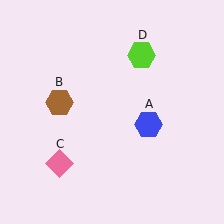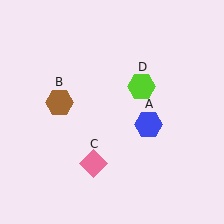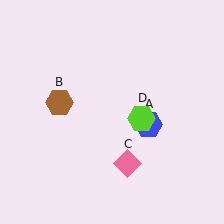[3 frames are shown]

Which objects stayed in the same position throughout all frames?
Blue hexagon (object A) and brown hexagon (object B) remained stationary.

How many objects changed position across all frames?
2 objects changed position: pink diamond (object C), lime hexagon (object D).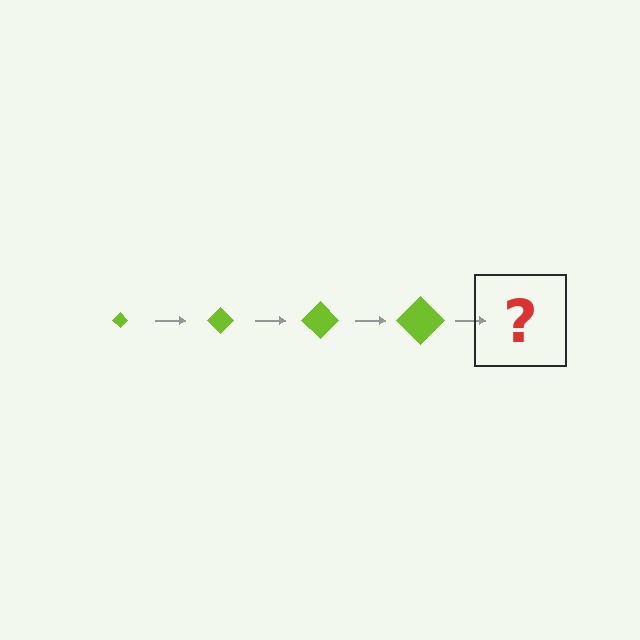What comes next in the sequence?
The next element should be a lime diamond, larger than the previous one.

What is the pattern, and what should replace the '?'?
The pattern is that the diamond gets progressively larger each step. The '?' should be a lime diamond, larger than the previous one.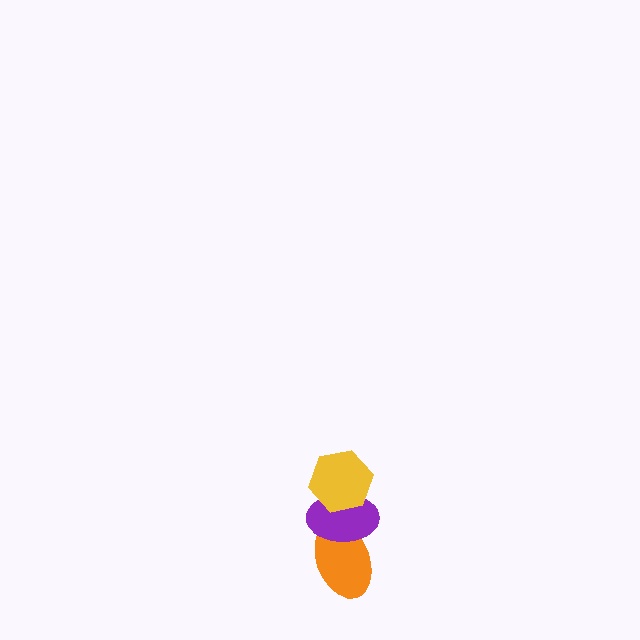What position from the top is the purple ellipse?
The purple ellipse is 2nd from the top.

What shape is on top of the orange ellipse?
The purple ellipse is on top of the orange ellipse.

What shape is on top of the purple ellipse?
The yellow hexagon is on top of the purple ellipse.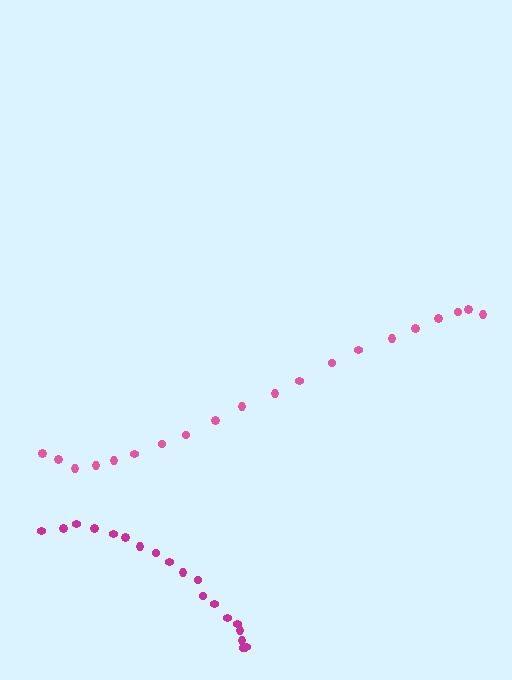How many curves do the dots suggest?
There are 2 distinct paths.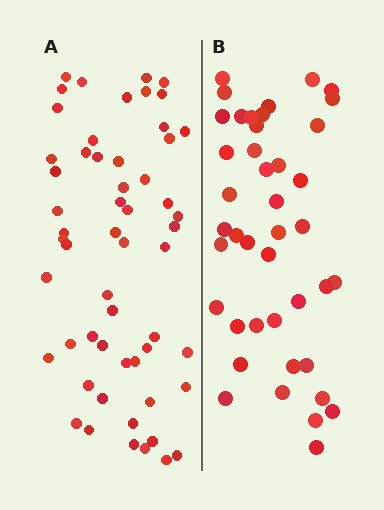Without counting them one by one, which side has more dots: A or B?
Region A (the left region) has more dots.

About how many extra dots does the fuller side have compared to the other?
Region A has approximately 15 more dots than region B.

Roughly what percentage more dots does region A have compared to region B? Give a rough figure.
About 35% more.